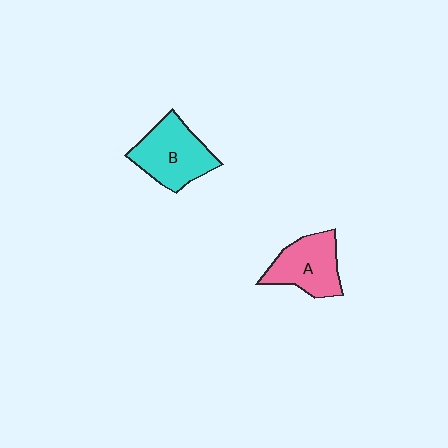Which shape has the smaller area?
Shape A (pink).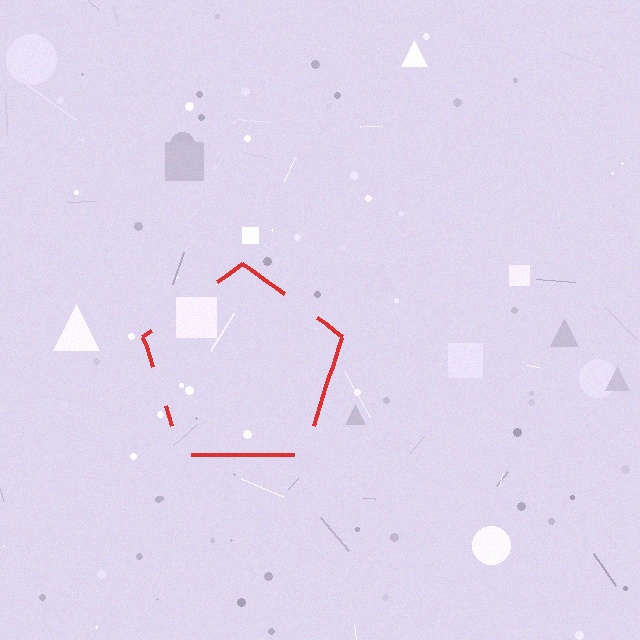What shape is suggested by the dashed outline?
The dashed outline suggests a pentagon.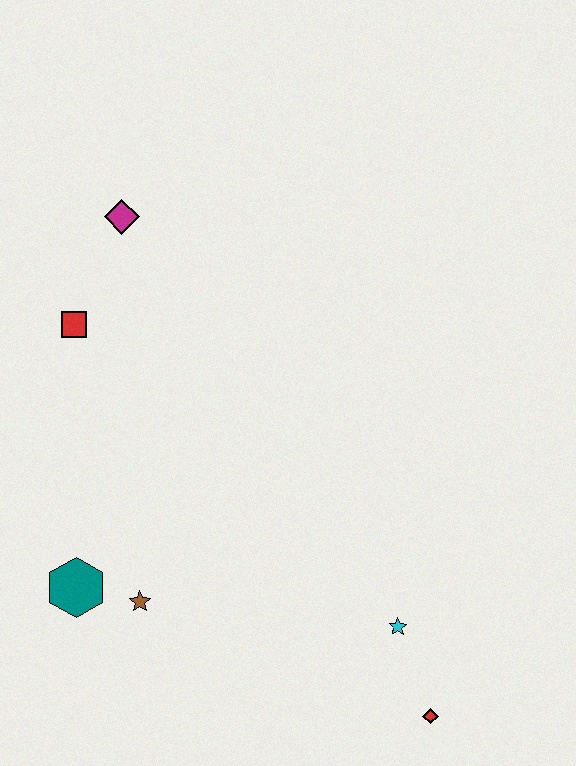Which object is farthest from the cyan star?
The magenta diamond is farthest from the cyan star.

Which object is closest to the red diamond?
The cyan star is closest to the red diamond.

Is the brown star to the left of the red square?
No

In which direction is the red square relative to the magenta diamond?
The red square is below the magenta diamond.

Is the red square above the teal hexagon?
Yes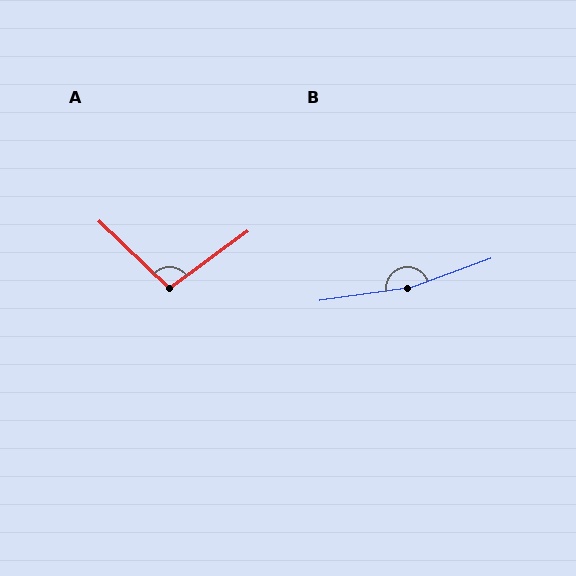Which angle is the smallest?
A, at approximately 100 degrees.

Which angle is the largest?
B, at approximately 168 degrees.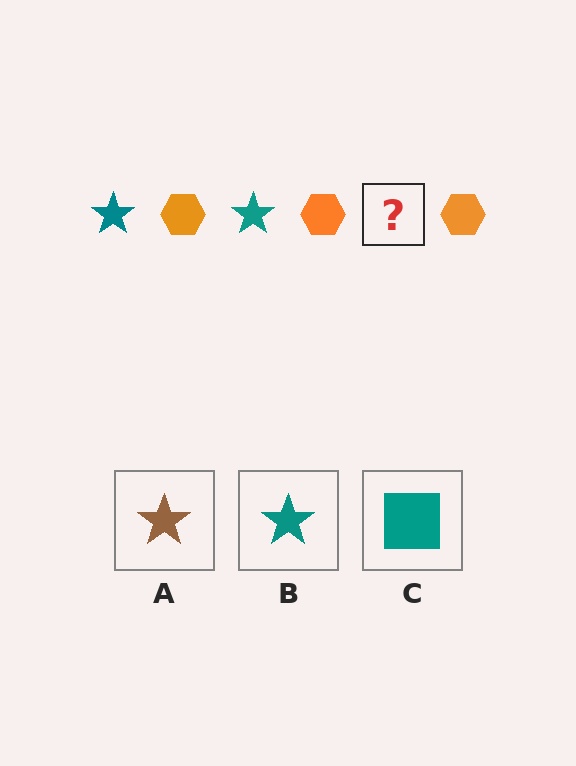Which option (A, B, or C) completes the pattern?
B.